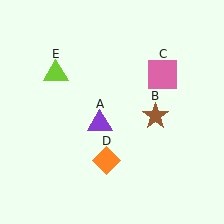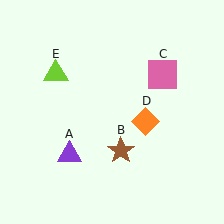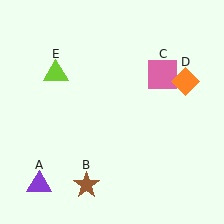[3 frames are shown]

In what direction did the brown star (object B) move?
The brown star (object B) moved down and to the left.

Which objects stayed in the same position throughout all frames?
Pink square (object C) and lime triangle (object E) remained stationary.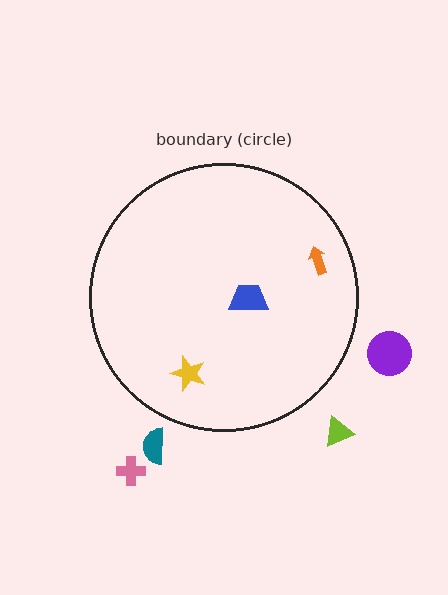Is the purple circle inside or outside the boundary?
Outside.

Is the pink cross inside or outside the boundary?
Outside.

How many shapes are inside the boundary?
3 inside, 4 outside.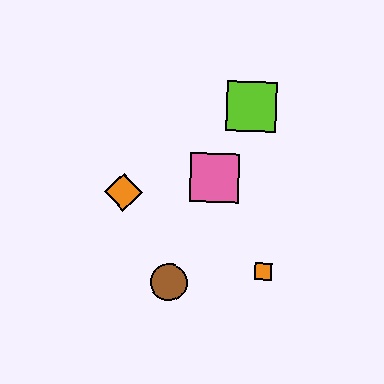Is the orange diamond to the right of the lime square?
No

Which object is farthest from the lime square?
The brown circle is farthest from the lime square.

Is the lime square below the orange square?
No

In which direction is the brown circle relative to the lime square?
The brown circle is below the lime square.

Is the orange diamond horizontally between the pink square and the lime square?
No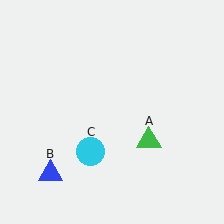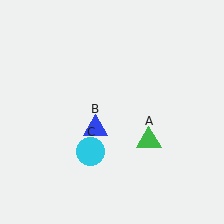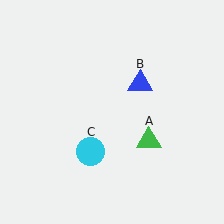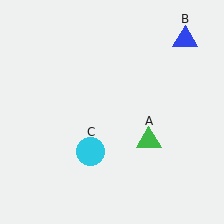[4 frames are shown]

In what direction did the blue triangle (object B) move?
The blue triangle (object B) moved up and to the right.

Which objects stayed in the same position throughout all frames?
Green triangle (object A) and cyan circle (object C) remained stationary.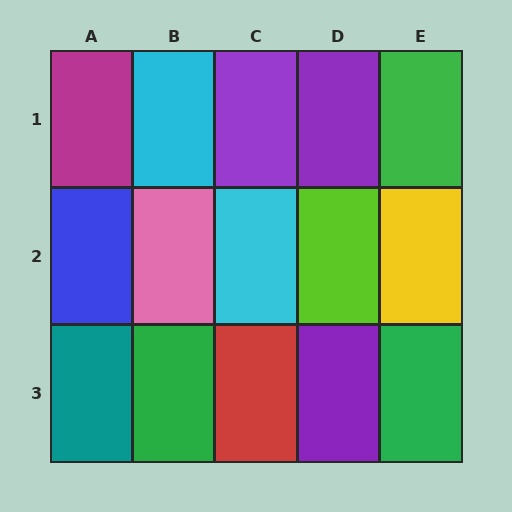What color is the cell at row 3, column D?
Purple.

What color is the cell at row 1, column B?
Cyan.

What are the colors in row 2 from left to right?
Blue, pink, cyan, lime, yellow.